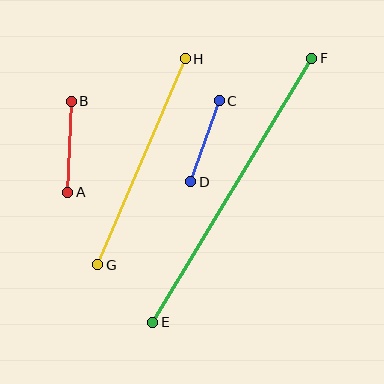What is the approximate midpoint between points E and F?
The midpoint is at approximately (232, 190) pixels.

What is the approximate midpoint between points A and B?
The midpoint is at approximately (70, 147) pixels.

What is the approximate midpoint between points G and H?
The midpoint is at approximately (142, 162) pixels.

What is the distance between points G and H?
The distance is approximately 224 pixels.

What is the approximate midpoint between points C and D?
The midpoint is at approximately (205, 141) pixels.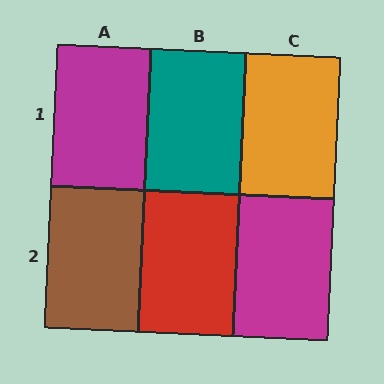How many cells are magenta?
2 cells are magenta.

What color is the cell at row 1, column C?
Orange.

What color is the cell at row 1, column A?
Magenta.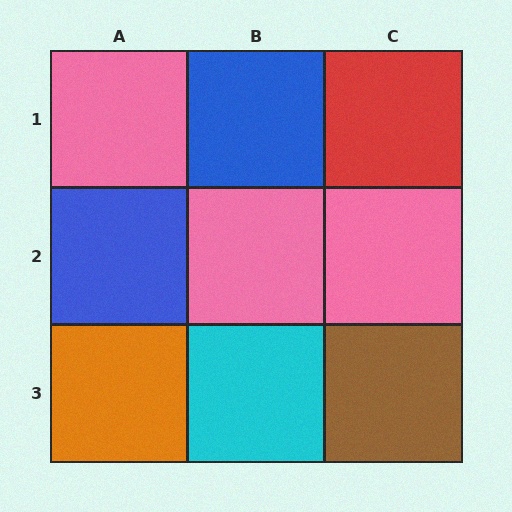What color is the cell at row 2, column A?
Blue.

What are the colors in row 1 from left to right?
Pink, blue, red.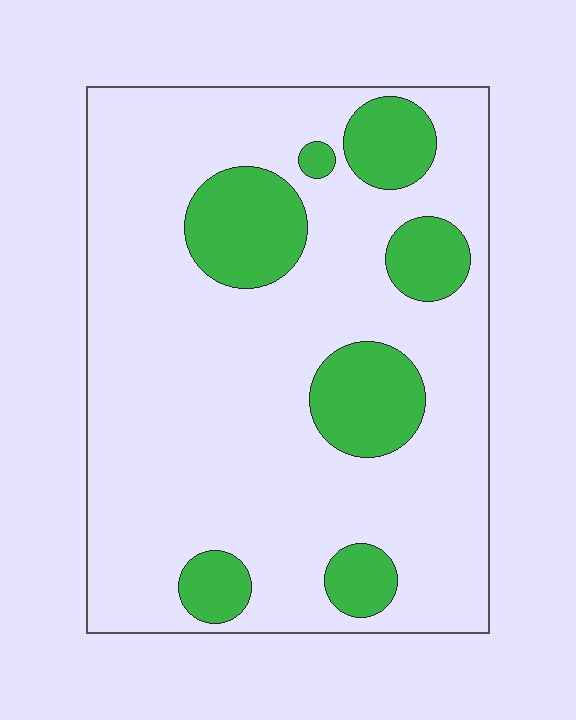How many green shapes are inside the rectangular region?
7.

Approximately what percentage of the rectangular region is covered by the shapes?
Approximately 20%.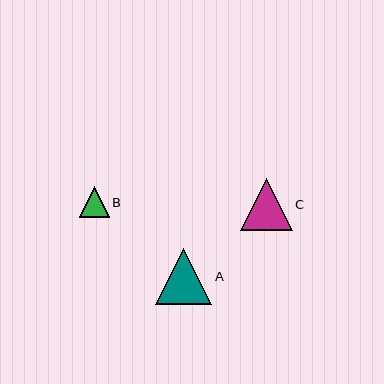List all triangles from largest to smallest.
From largest to smallest: A, C, B.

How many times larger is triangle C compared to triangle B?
Triangle C is approximately 1.7 times the size of triangle B.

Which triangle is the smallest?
Triangle B is the smallest with a size of approximately 30 pixels.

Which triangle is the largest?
Triangle A is the largest with a size of approximately 56 pixels.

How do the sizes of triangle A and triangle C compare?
Triangle A and triangle C are approximately the same size.